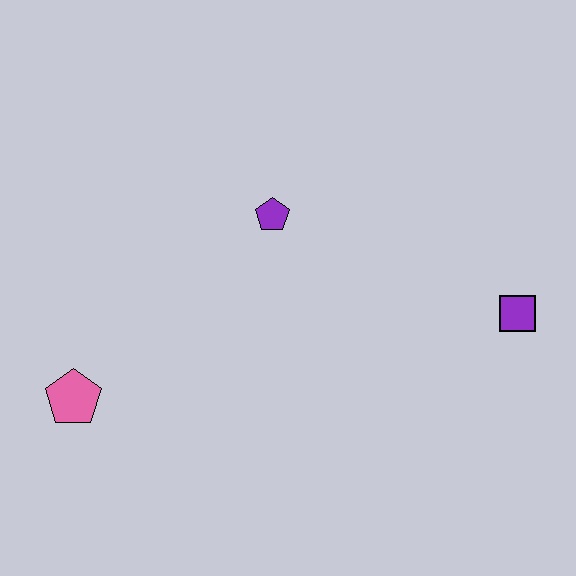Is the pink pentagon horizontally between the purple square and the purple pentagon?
No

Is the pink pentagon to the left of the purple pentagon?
Yes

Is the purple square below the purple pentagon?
Yes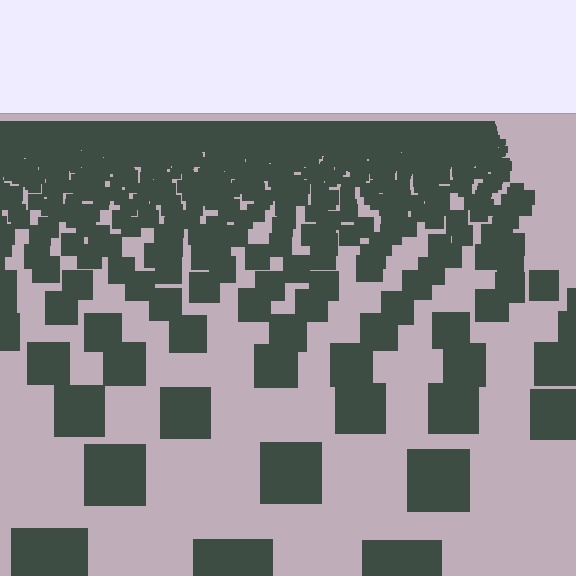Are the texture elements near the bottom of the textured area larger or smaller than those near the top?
Larger. Near the bottom, elements are closer to the viewer and appear at a bigger on-screen size.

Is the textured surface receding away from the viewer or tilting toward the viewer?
The surface is receding away from the viewer. Texture elements get smaller and denser toward the top.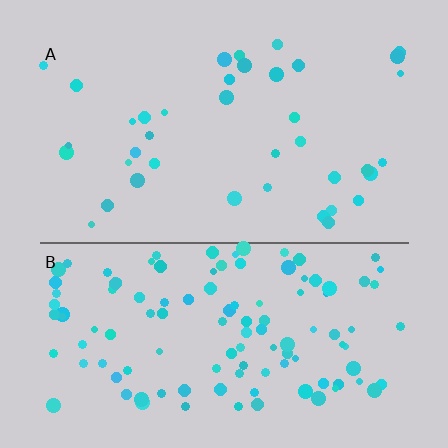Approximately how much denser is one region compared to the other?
Approximately 3.0× — region B over region A.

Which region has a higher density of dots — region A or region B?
B (the bottom).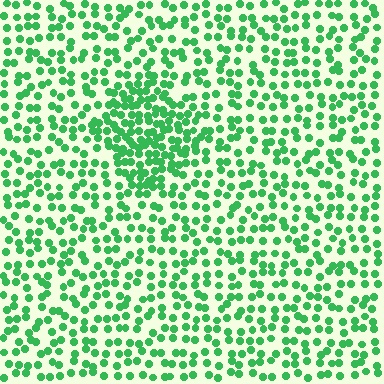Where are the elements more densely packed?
The elements are more densely packed inside the diamond boundary.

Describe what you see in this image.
The image contains small green elements arranged at two different densities. A diamond-shaped region is visible where the elements are more densely packed than the surrounding area.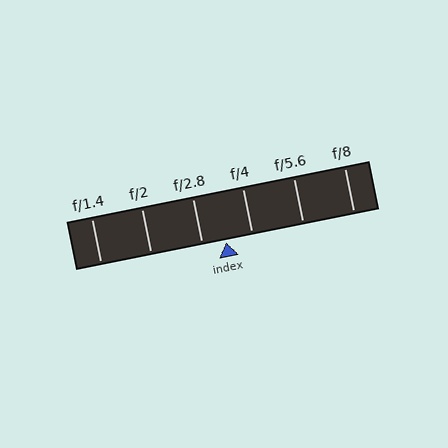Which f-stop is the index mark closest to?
The index mark is closest to f/2.8.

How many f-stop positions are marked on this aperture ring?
There are 6 f-stop positions marked.